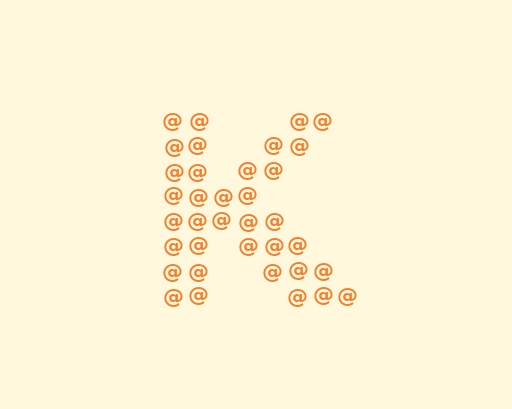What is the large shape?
The large shape is the letter K.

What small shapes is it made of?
It is made of small at signs.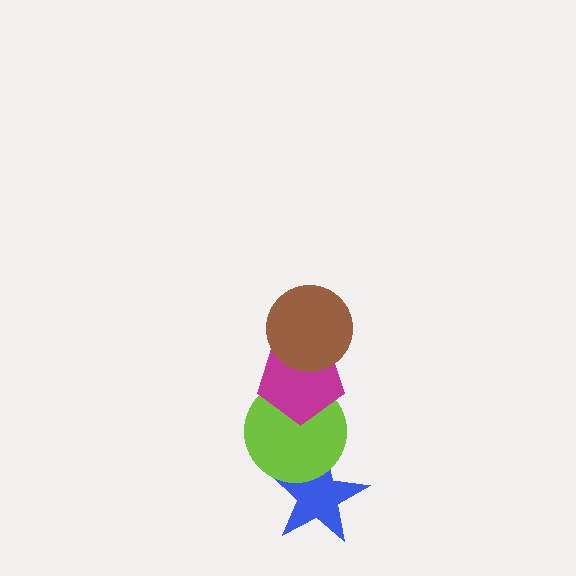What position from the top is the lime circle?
The lime circle is 3rd from the top.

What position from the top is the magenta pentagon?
The magenta pentagon is 2nd from the top.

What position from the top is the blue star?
The blue star is 4th from the top.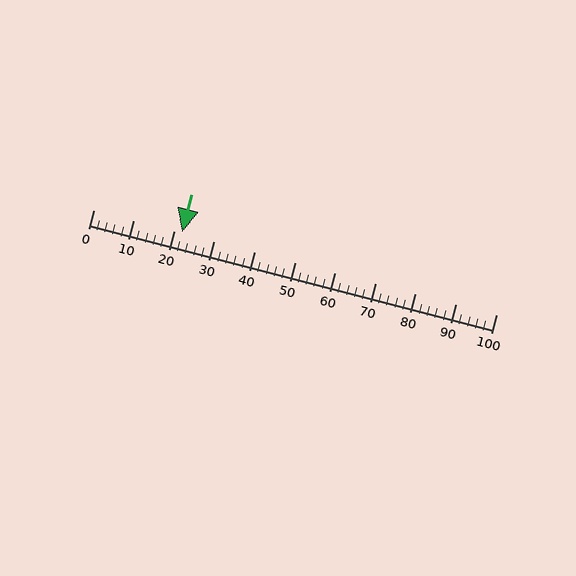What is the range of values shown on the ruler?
The ruler shows values from 0 to 100.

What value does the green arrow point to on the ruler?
The green arrow points to approximately 22.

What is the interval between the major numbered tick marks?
The major tick marks are spaced 10 units apart.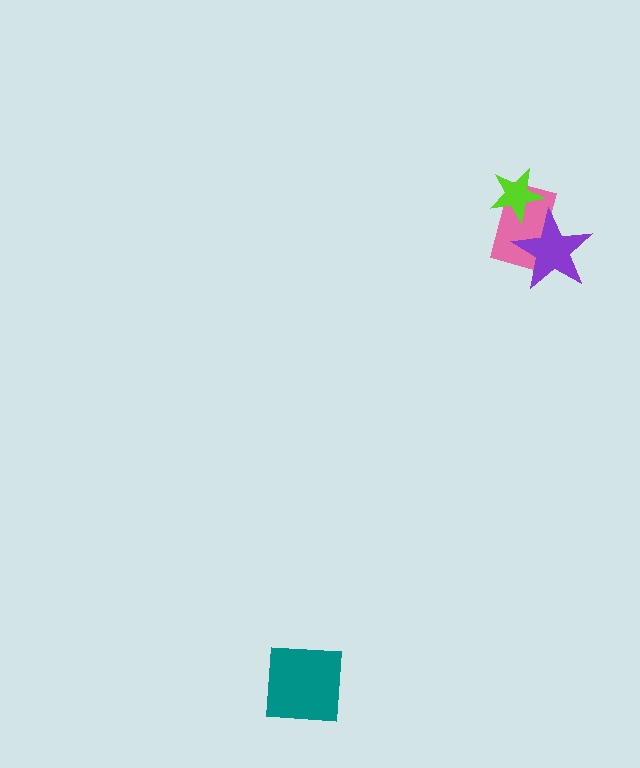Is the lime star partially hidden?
No, no other shape covers it.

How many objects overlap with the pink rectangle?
2 objects overlap with the pink rectangle.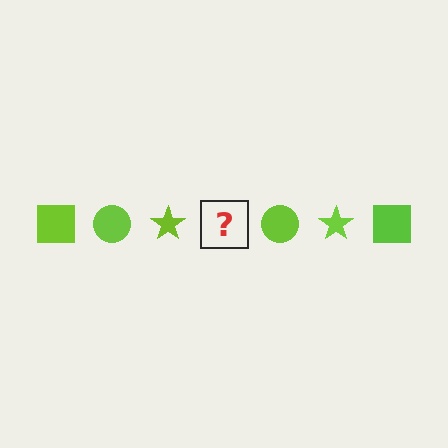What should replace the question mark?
The question mark should be replaced with a lime square.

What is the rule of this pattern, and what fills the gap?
The rule is that the pattern cycles through square, circle, star shapes in lime. The gap should be filled with a lime square.